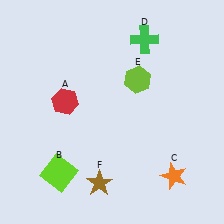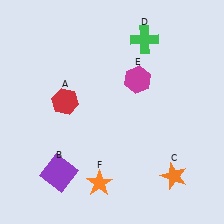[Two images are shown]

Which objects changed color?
B changed from lime to purple. E changed from lime to magenta. F changed from brown to orange.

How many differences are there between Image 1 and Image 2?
There are 3 differences between the two images.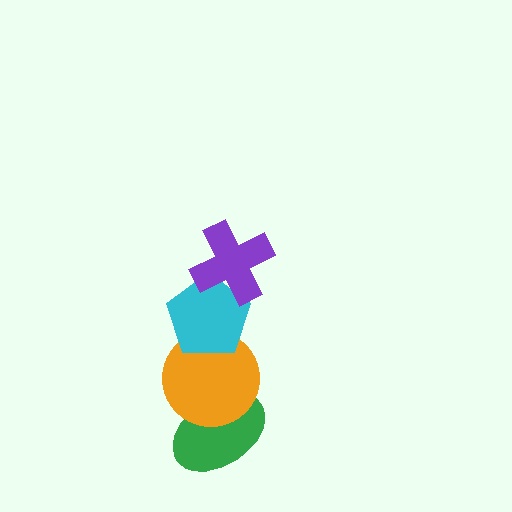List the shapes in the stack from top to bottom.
From top to bottom: the purple cross, the cyan pentagon, the orange circle, the green ellipse.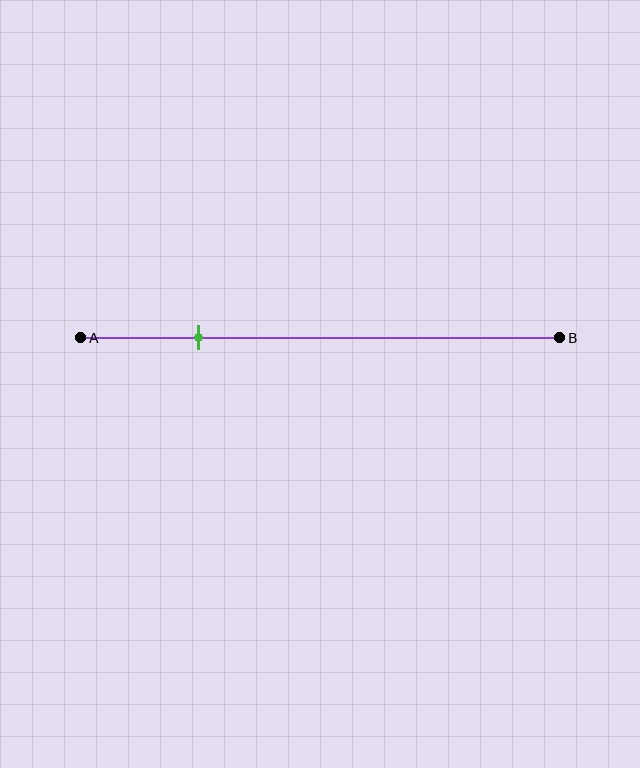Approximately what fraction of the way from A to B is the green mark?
The green mark is approximately 25% of the way from A to B.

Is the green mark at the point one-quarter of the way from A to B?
Yes, the mark is approximately at the one-quarter point.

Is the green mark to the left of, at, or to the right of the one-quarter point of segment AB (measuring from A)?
The green mark is approximately at the one-quarter point of segment AB.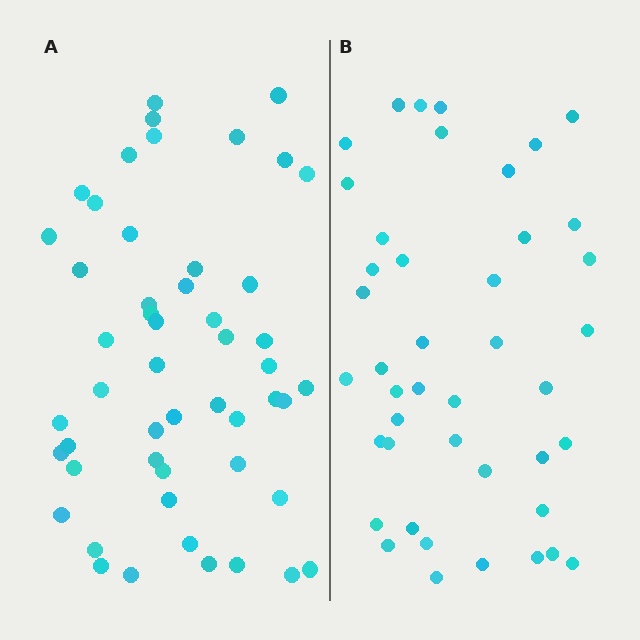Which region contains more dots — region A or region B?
Region A (the left region) has more dots.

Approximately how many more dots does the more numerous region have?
Region A has roughly 8 or so more dots than region B.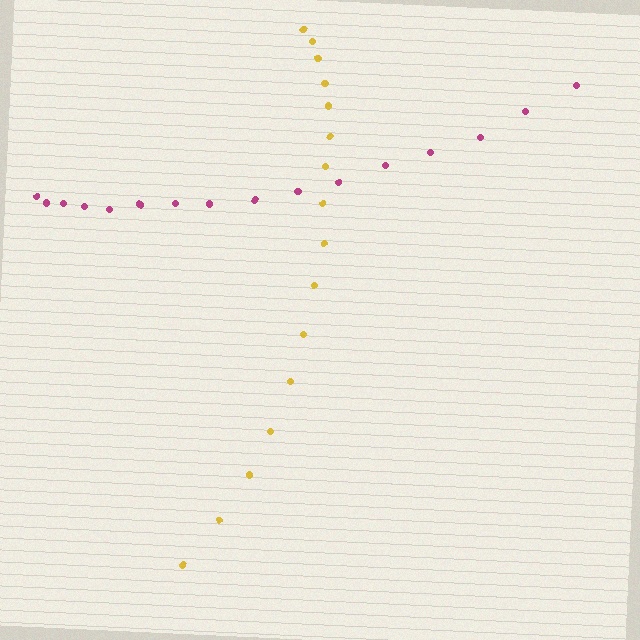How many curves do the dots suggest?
There are 2 distinct paths.